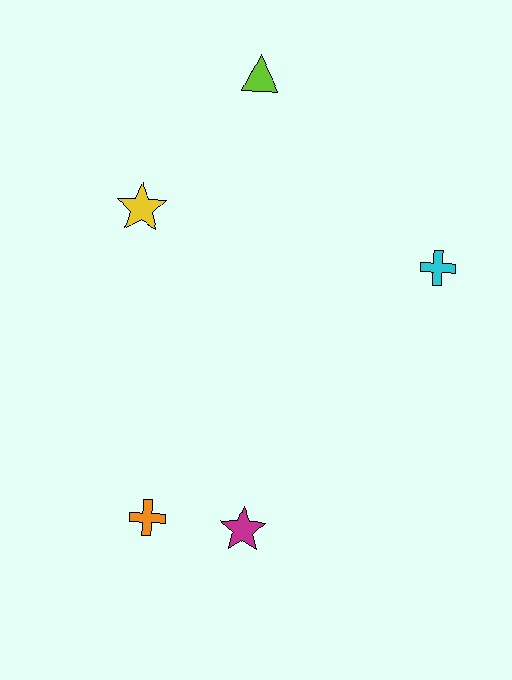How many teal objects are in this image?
There are no teal objects.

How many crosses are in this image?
There are 2 crosses.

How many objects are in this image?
There are 5 objects.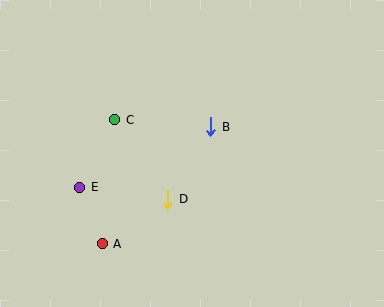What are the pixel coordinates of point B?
Point B is at (211, 127).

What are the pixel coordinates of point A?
Point A is at (102, 244).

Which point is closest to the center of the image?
Point B at (211, 127) is closest to the center.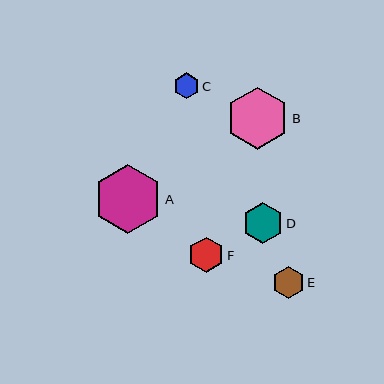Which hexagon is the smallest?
Hexagon C is the smallest with a size of approximately 26 pixels.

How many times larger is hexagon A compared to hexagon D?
Hexagon A is approximately 1.7 times the size of hexagon D.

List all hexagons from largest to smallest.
From largest to smallest: A, B, D, F, E, C.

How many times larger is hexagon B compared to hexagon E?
Hexagon B is approximately 1.9 times the size of hexagon E.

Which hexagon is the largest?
Hexagon A is the largest with a size of approximately 69 pixels.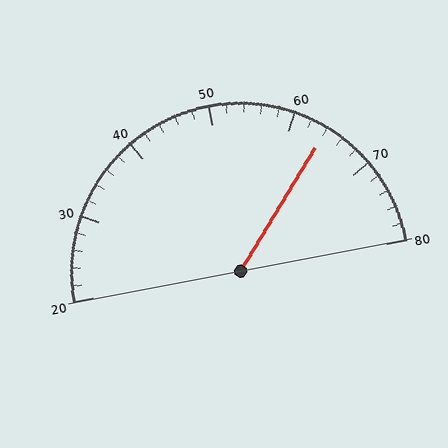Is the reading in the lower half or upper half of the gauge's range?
The reading is in the upper half of the range (20 to 80).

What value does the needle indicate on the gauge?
The needle indicates approximately 64.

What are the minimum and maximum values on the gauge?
The gauge ranges from 20 to 80.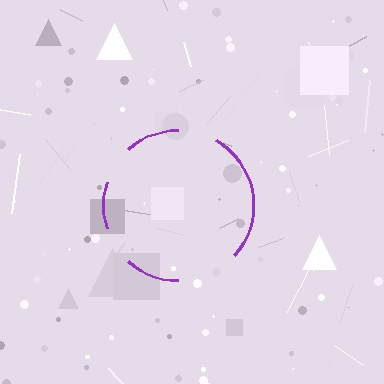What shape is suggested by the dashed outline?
The dashed outline suggests a circle.